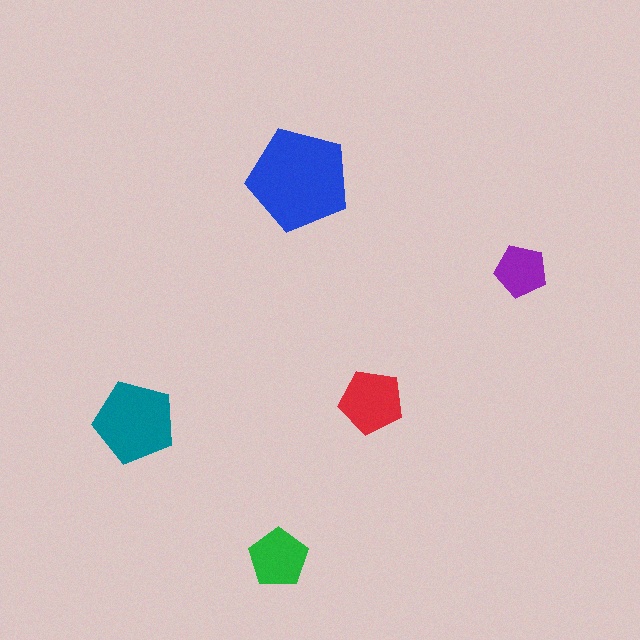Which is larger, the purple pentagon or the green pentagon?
The green one.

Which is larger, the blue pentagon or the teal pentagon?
The blue one.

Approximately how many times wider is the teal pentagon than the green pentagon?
About 1.5 times wider.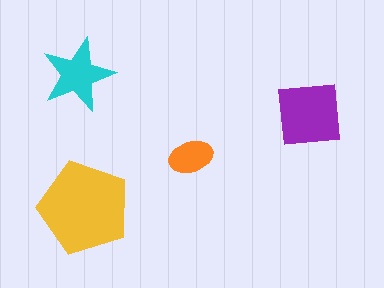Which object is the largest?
The yellow pentagon.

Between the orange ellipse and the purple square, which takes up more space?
The purple square.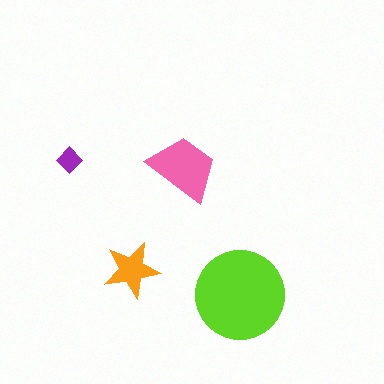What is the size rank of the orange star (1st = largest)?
3rd.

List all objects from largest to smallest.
The lime circle, the pink trapezoid, the orange star, the purple diamond.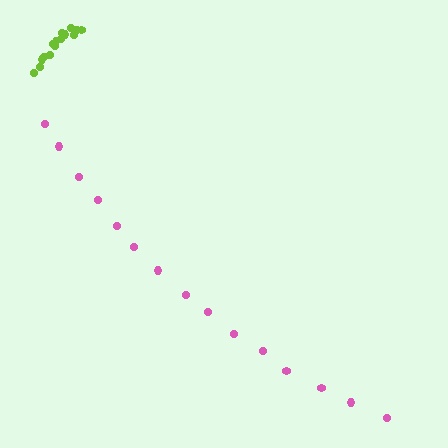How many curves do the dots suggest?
There are 2 distinct paths.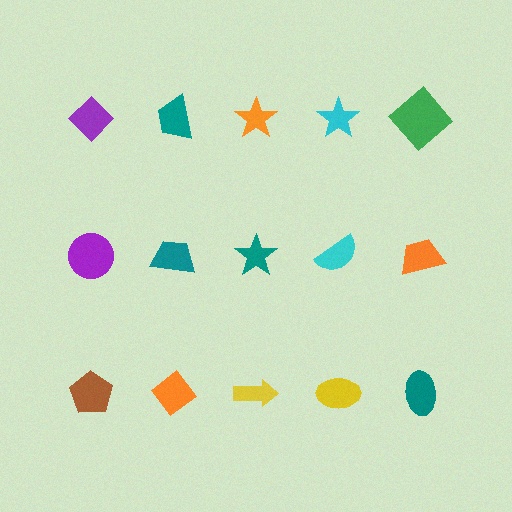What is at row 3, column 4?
A yellow ellipse.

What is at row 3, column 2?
An orange diamond.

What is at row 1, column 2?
A teal trapezoid.